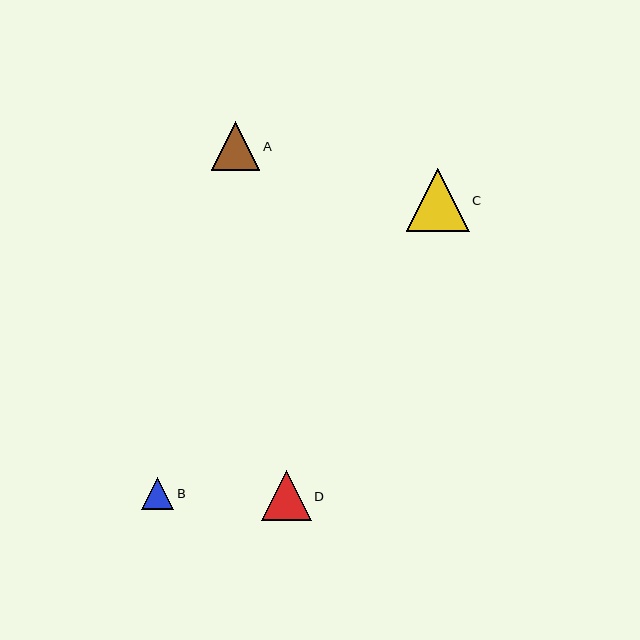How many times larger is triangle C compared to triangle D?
Triangle C is approximately 1.3 times the size of triangle D.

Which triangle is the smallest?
Triangle B is the smallest with a size of approximately 32 pixels.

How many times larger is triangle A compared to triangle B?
Triangle A is approximately 1.5 times the size of triangle B.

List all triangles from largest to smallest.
From largest to smallest: C, D, A, B.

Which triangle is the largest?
Triangle C is the largest with a size of approximately 63 pixels.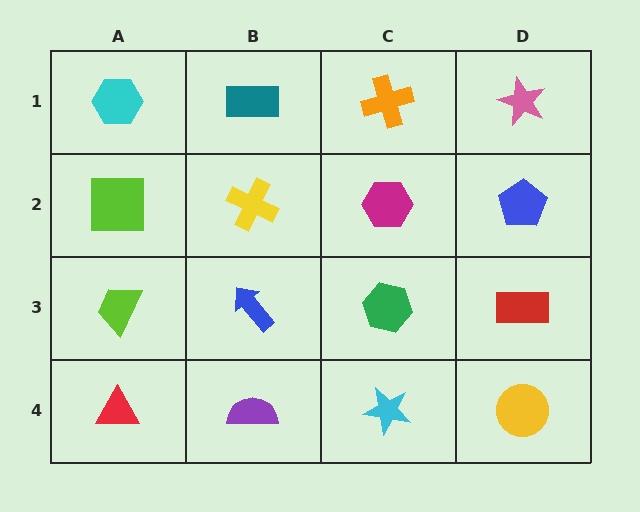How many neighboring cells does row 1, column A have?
2.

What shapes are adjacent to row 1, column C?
A magenta hexagon (row 2, column C), a teal rectangle (row 1, column B), a pink star (row 1, column D).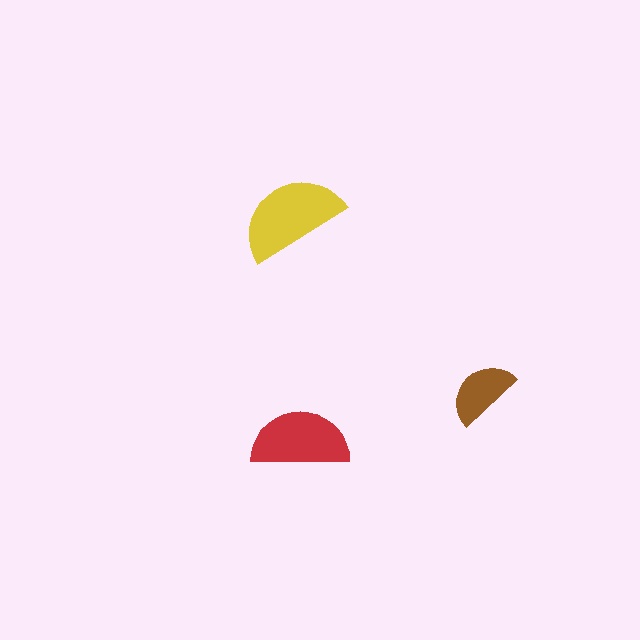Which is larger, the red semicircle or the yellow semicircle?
The yellow one.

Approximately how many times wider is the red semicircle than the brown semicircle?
About 1.5 times wider.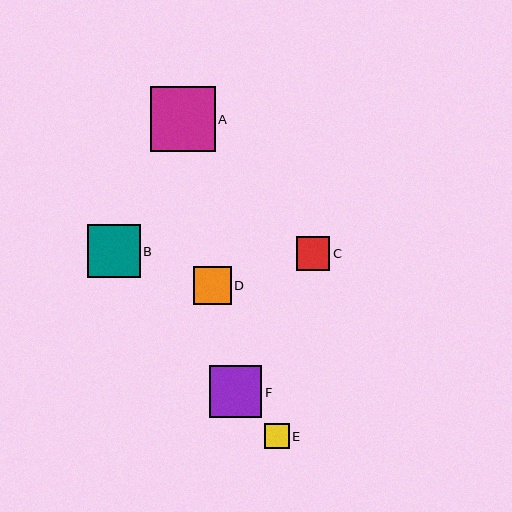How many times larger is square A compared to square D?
Square A is approximately 1.7 times the size of square D.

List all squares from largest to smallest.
From largest to smallest: A, B, F, D, C, E.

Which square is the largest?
Square A is the largest with a size of approximately 65 pixels.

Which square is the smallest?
Square E is the smallest with a size of approximately 24 pixels.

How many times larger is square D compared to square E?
Square D is approximately 1.6 times the size of square E.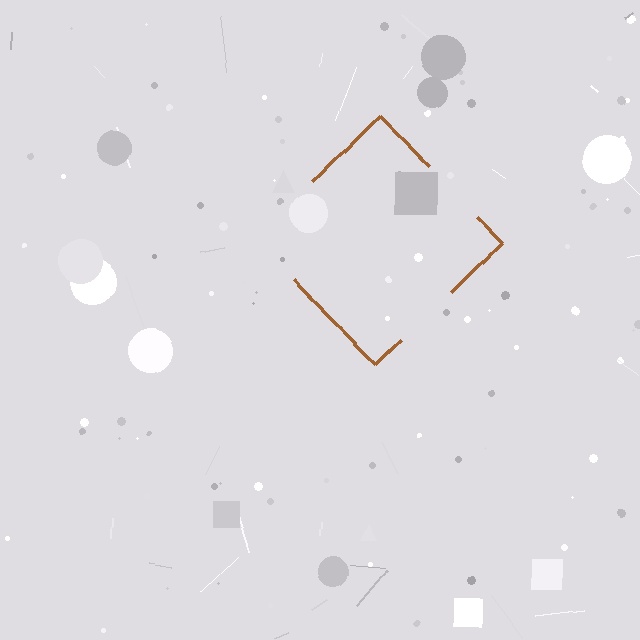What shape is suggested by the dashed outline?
The dashed outline suggests a diamond.